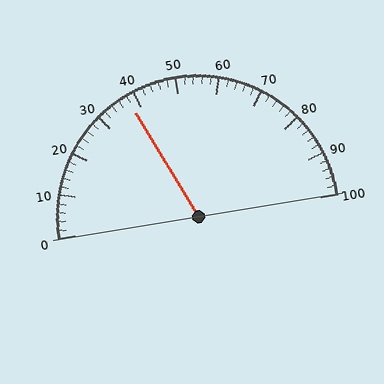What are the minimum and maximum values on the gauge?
The gauge ranges from 0 to 100.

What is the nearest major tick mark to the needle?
The nearest major tick mark is 40.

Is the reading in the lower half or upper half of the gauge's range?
The reading is in the lower half of the range (0 to 100).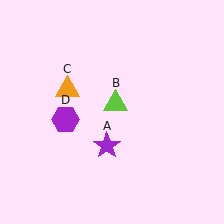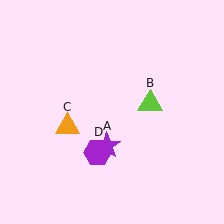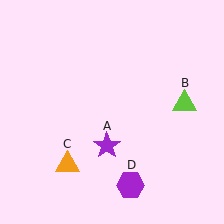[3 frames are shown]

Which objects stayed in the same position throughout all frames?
Purple star (object A) remained stationary.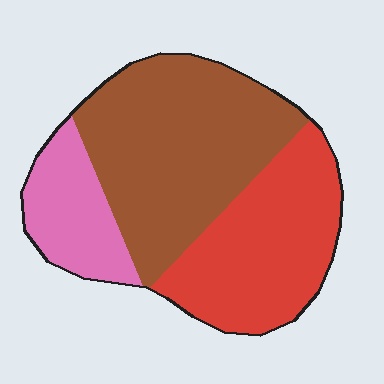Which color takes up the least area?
Pink, at roughly 15%.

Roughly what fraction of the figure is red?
Red covers 35% of the figure.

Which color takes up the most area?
Brown, at roughly 50%.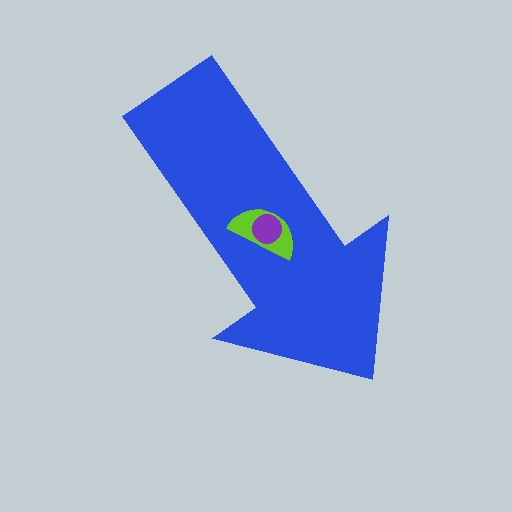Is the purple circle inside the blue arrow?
Yes.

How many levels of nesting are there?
3.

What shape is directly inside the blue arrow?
The lime semicircle.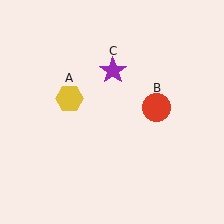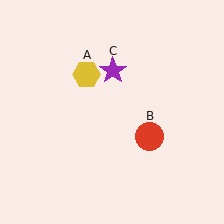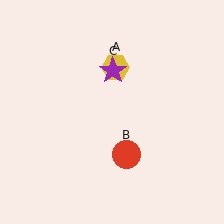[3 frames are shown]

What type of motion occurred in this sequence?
The yellow hexagon (object A), red circle (object B) rotated clockwise around the center of the scene.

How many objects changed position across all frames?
2 objects changed position: yellow hexagon (object A), red circle (object B).